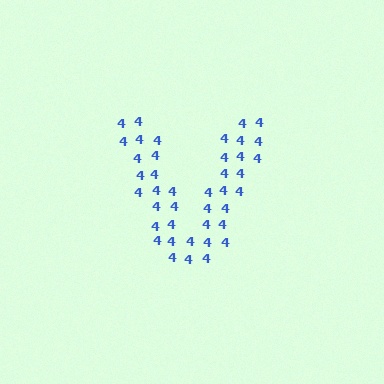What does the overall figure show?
The overall figure shows the letter V.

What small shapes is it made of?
It is made of small digit 4's.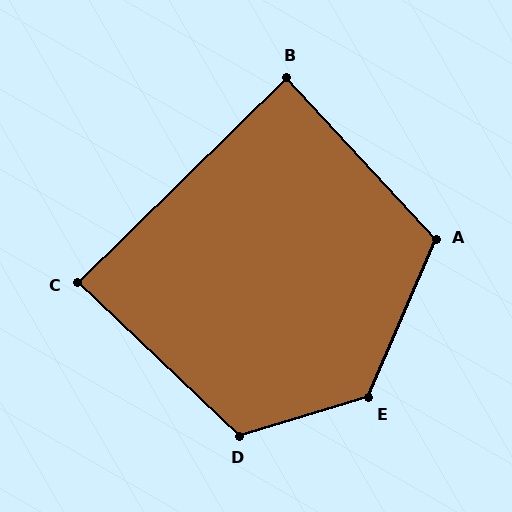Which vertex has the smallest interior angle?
C, at approximately 88 degrees.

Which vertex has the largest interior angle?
E, at approximately 130 degrees.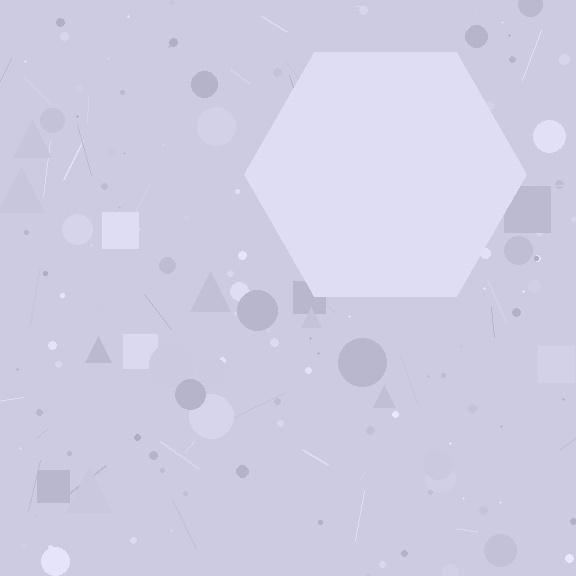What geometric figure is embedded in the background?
A hexagon is embedded in the background.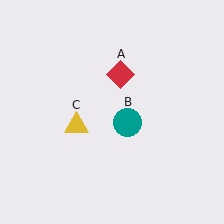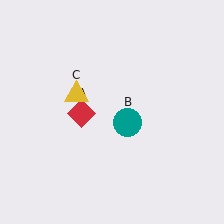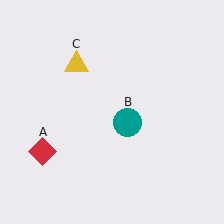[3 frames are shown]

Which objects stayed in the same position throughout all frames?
Teal circle (object B) remained stationary.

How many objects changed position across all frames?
2 objects changed position: red diamond (object A), yellow triangle (object C).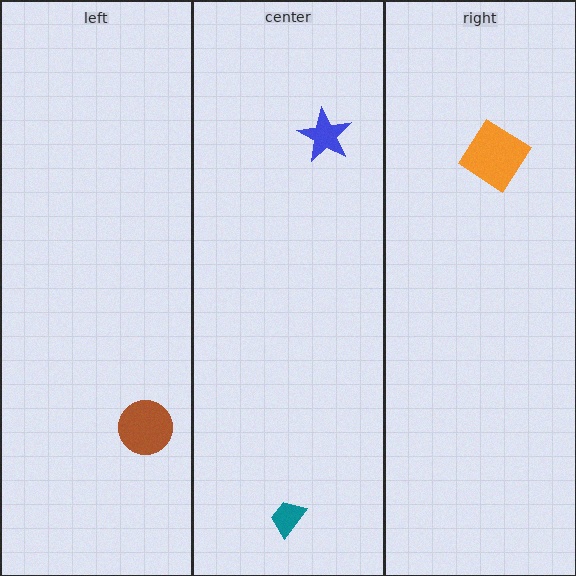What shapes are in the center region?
The teal trapezoid, the blue star.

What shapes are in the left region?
The brown circle.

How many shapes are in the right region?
1.